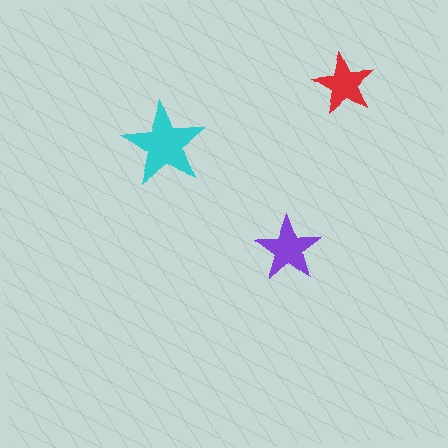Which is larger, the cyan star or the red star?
The cyan one.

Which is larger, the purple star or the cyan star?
The cyan one.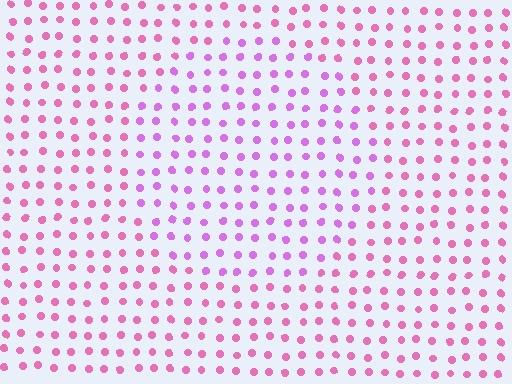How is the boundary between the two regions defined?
The boundary is defined purely by a slight shift in hue (about 32 degrees). Spacing, size, and orientation are identical on both sides.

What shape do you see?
I see a circle.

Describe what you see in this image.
The image is filled with small pink elements in a uniform arrangement. A circle-shaped region is visible where the elements are tinted to a slightly different hue, forming a subtle color boundary.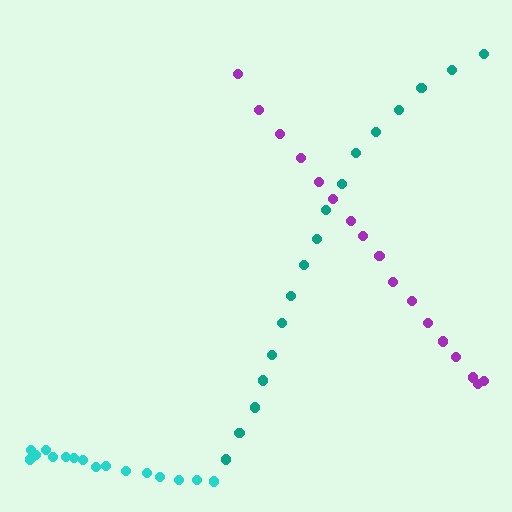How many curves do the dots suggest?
There are 3 distinct paths.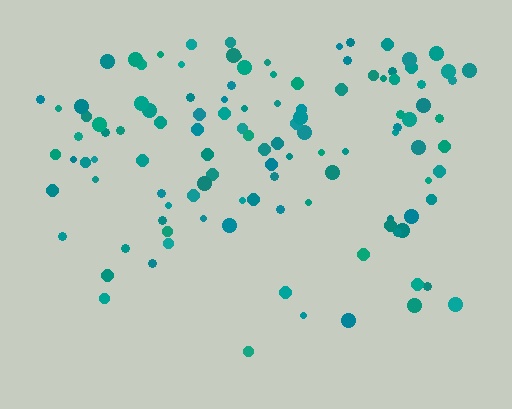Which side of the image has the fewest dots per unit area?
The bottom.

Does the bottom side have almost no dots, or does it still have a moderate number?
Still a moderate number, just noticeably fewer than the top.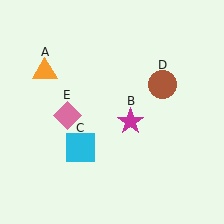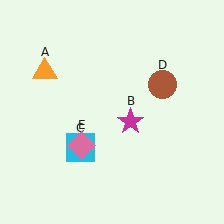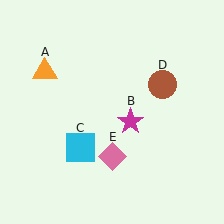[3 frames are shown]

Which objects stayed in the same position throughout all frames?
Orange triangle (object A) and magenta star (object B) and cyan square (object C) and brown circle (object D) remained stationary.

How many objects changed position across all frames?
1 object changed position: pink diamond (object E).